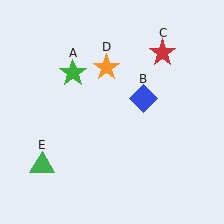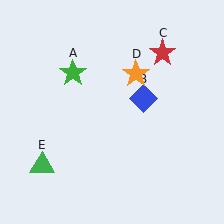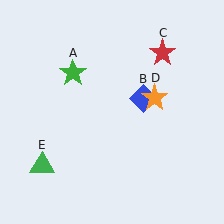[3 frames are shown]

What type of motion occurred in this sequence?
The orange star (object D) rotated clockwise around the center of the scene.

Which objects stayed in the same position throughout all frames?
Green star (object A) and blue diamond (object B) and red star (object C) and green triangle (object E) remained stationary.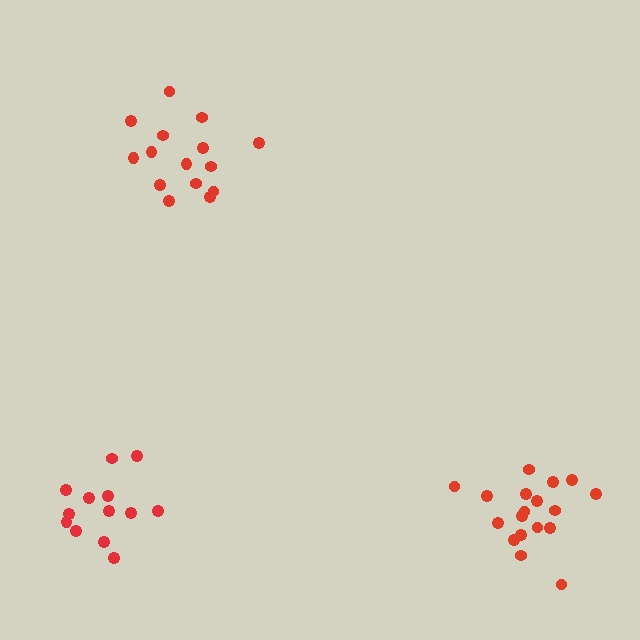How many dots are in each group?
Group 1: 13 dots, Group 2: 15 dots, Group 3: 18 dots (46 total).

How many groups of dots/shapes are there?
There are 3 groups.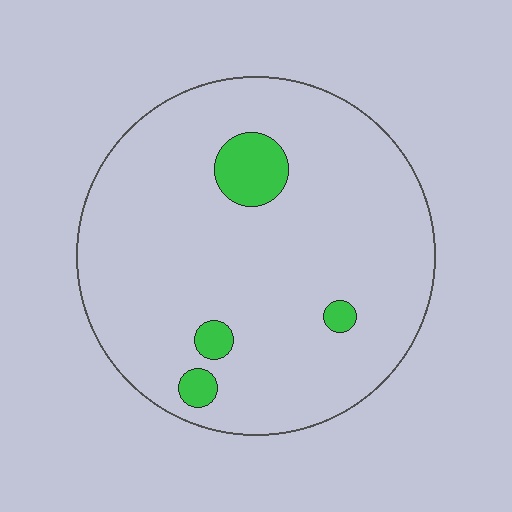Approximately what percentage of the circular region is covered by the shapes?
Approximately 10%.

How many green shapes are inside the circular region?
4.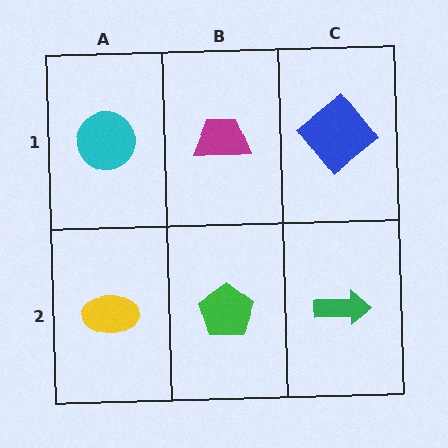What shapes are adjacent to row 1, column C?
A green arrow (row 2, column C), a magenta trapezoid (row 1, column B).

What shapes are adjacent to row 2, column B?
A magenta trapezoid (row 1, column B), a yellow ellipse (row 2, column A), a green arrow (row 2, column C).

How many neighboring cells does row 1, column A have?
2.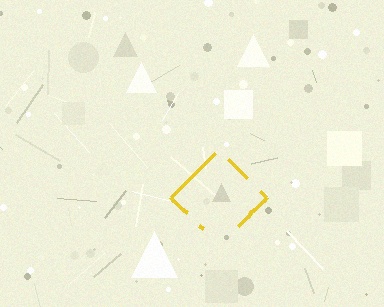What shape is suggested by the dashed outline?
The dashed outline suggests a diamond.